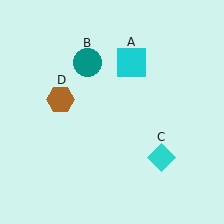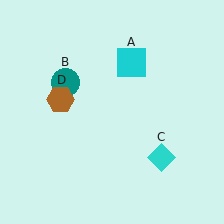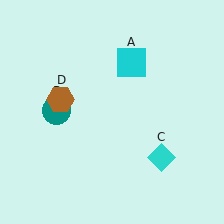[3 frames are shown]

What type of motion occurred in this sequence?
The teal circle (object B) rotated counterclockwise around the center of the scene.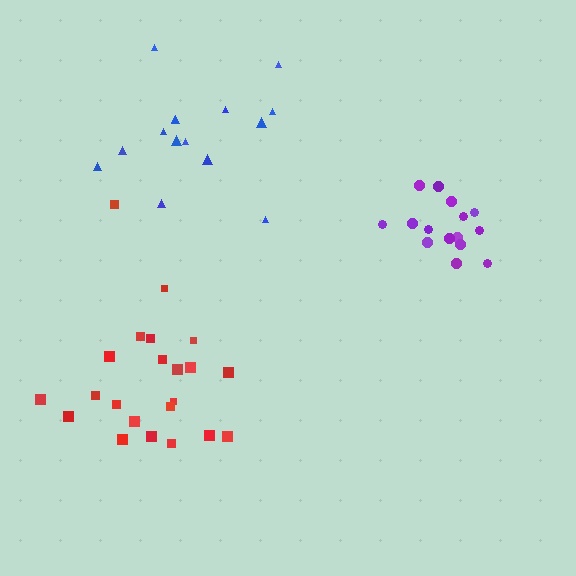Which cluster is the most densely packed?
Purple.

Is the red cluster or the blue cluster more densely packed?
Red.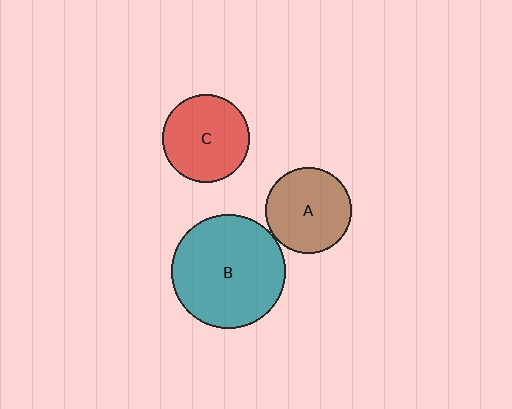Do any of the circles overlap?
No, none of the circles overlap.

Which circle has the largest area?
Circle B (teal).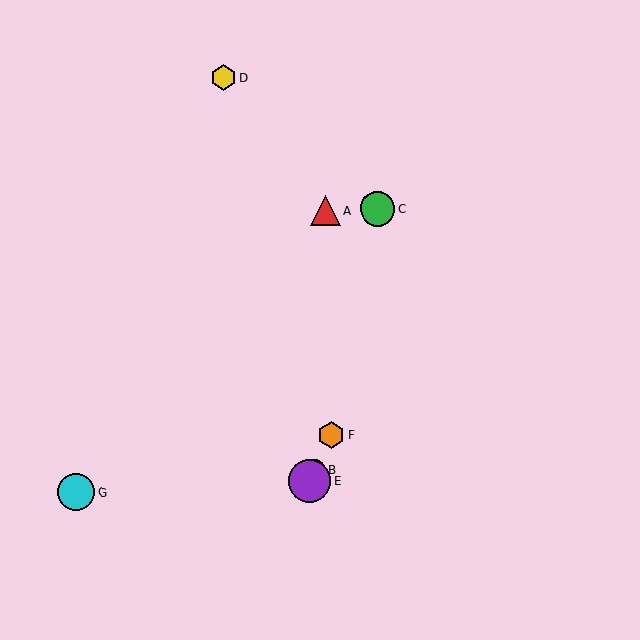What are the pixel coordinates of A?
Object A is at (326, 211).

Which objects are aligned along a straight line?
Objects B, E, F are aligned along a straight line.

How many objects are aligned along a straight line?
3 objects (B, E, F) are aligned along a straight line.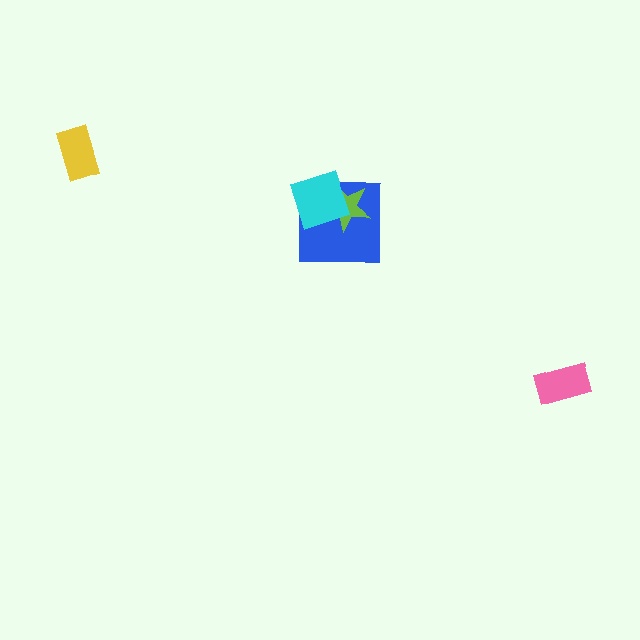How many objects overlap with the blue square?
2 objects overlap with the blue square.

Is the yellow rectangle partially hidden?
No, no other shape covers it.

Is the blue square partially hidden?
Yes, it is partially covered by another shape.